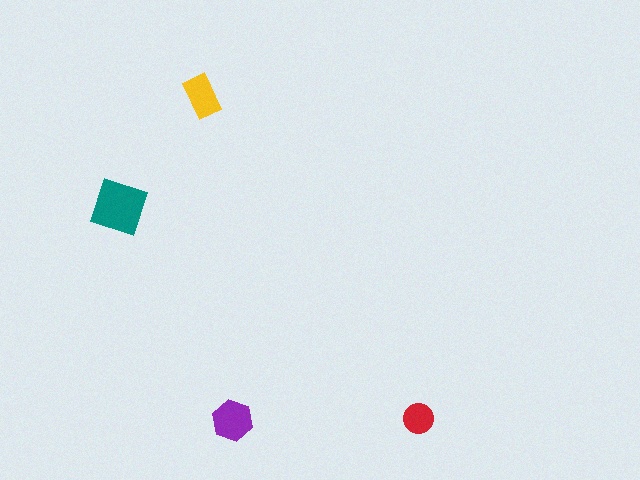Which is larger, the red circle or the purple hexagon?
The purple hexagon.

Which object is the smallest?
The red circle.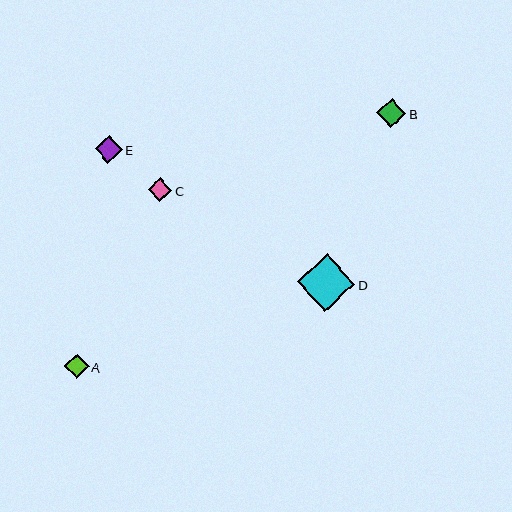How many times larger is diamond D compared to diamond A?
Diamond D is approximately 2.4 times the size of diamond A.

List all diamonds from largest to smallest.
From largest to smallest: D, B, E, A, C.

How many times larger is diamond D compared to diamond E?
Diamond D is approximately 2.1 times the size of diamond E.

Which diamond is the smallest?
Diamond C is the smallest with a size of approximately 24 pixels.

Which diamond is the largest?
Diamond D is the largest with a size of approximately 57 pixels.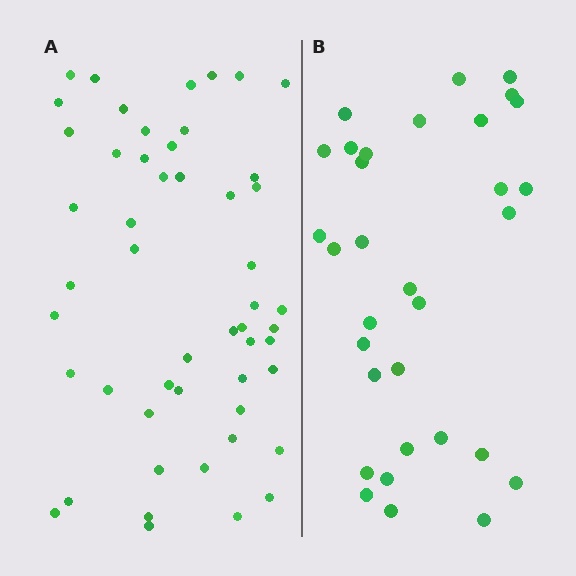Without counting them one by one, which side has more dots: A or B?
Region A (the left region) has more dots.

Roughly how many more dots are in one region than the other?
Region A has approximately 20 more dots than region B.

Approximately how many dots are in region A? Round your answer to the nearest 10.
About 50 dots. (The exact count is 51, which rounds to 50.)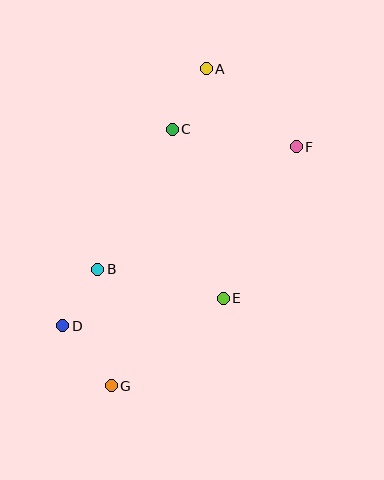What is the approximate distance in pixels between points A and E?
The distance between A and E is approximately 230 pixels.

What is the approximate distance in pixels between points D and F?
The distance between D and F is approximately 294 pixels.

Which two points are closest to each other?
Points B and D are closest to each other.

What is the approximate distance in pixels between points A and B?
The distance between A and B is approximately 228 pixels.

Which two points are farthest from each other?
Points A and G are farthest from each other.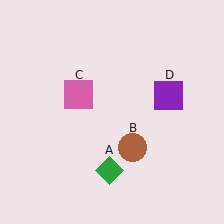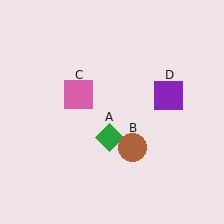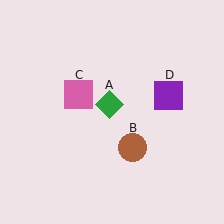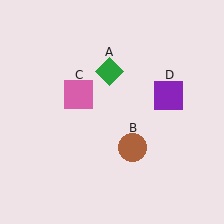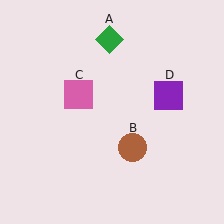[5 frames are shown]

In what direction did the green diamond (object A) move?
The green diamond (object A) moved up.